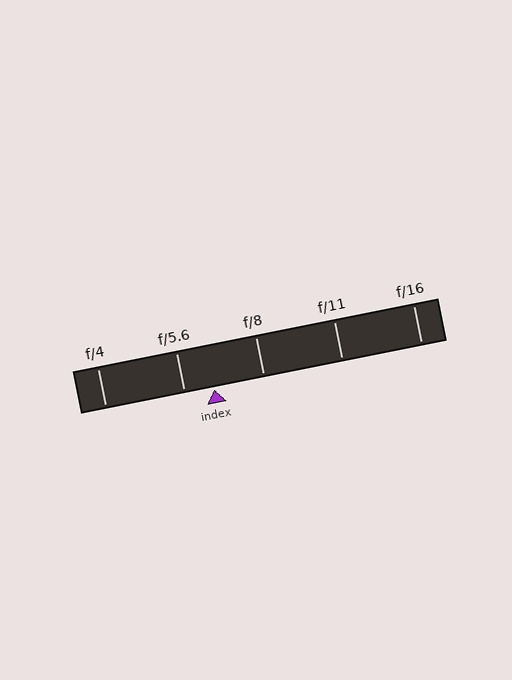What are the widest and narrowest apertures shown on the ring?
The widest aperture shown is f/4 and the narrowest is f/16.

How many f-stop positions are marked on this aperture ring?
There are 5 f-stop positions marked.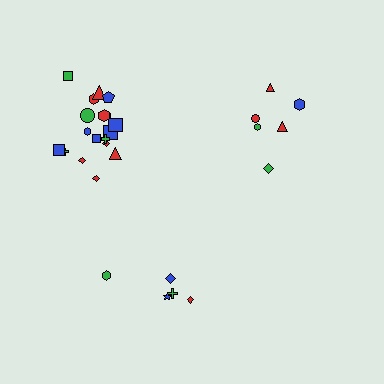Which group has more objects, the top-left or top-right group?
The top-left group.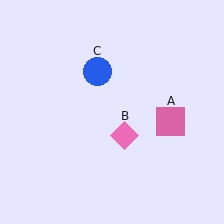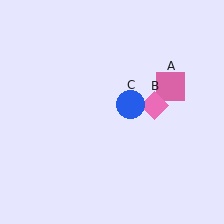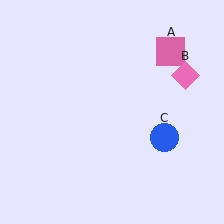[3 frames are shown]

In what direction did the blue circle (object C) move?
The blue circle (object C) moved down and to the right.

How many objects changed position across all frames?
3 objects changed position: pink square (object A), pink diamond (object B), blue circle (object C).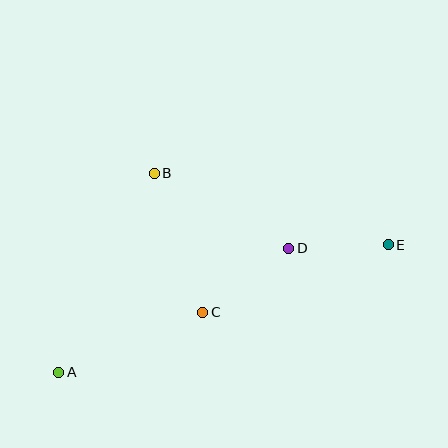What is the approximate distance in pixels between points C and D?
The distance between C and D is approximately 107 pixels.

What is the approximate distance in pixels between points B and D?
The distance between B and D is approximately 154 pixels.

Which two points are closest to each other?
Points D and E are closest to each other.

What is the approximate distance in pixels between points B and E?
The distance between B and E is approximately 245 pixels.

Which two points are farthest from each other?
Points A and E are farthest from each other.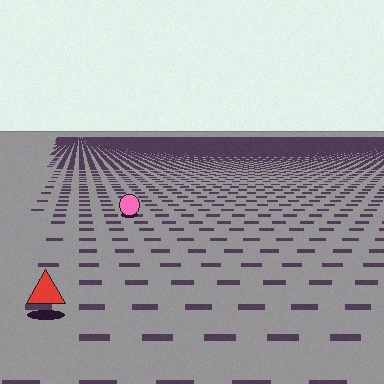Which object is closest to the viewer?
The red triangle is closest. The texture marks near it are larger and more spread out.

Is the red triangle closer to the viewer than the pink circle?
Yes. The red triangle is closer — you can tell from the texture gradient: the ground texture is coarser near it.